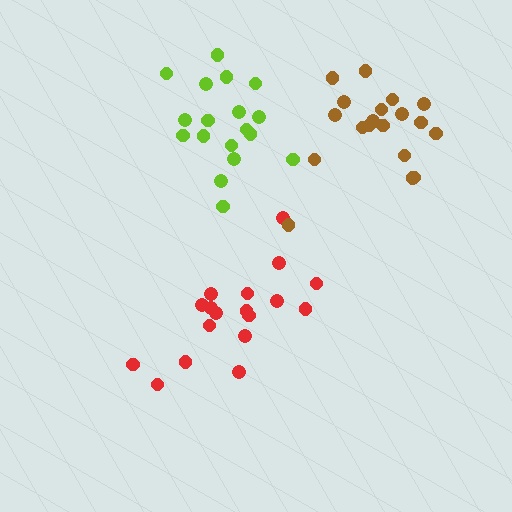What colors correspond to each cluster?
The clusters are colored: lime, red, brown.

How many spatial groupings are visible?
There are 3 spatial groupings.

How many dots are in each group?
Group 1: 18 dots, Group 2: 18 dots, Group 3: 19 dots (55 total).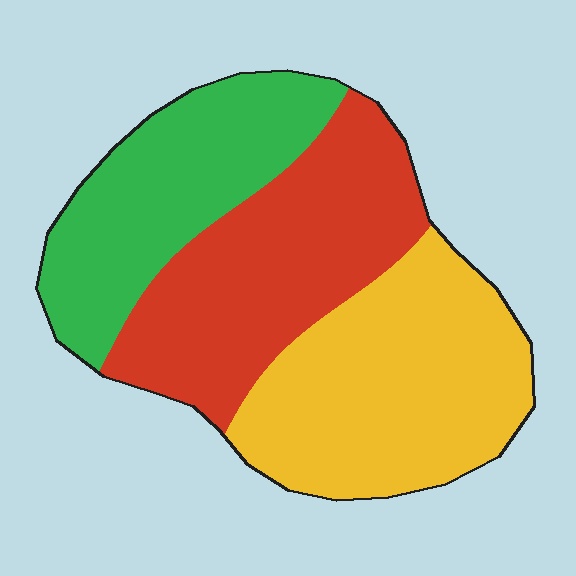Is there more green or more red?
Red.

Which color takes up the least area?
Green, at roughly 30%.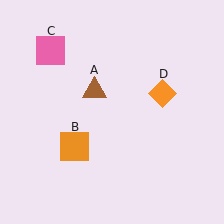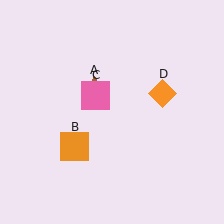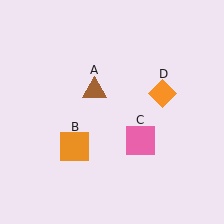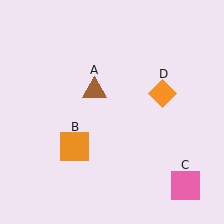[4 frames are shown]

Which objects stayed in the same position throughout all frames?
Brown triangle (object A) and orange square (object B) and orange diamond (object D) remained stationary.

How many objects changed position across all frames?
1 object changed position: pink square (object C).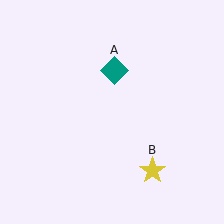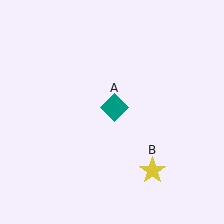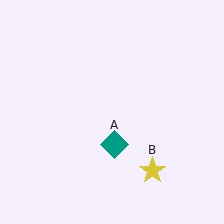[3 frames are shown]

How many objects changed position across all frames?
1 object changed position: teal diamond (object A).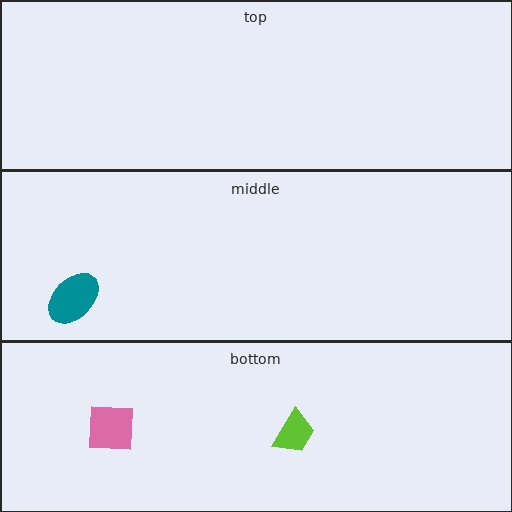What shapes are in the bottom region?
The lime trapezoid, the pink square.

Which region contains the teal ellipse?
The middle region.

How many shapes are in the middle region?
1.